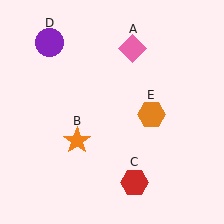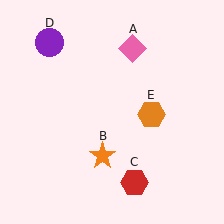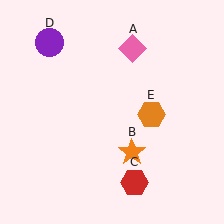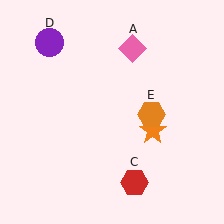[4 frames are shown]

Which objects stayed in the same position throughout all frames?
Pink diamond (object A) and red hexagon (object C) and purple circle (object D) and orange hexagon (object E) remained stationary.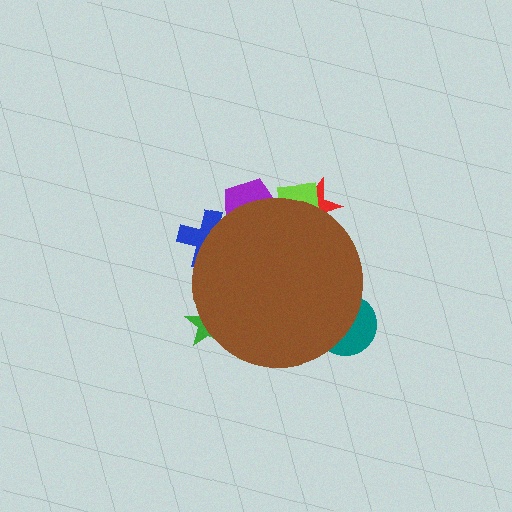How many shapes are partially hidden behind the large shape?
6 shapes are partially hidden.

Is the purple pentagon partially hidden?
Yes, the purple pentagon is partially hidden behind the brown circle.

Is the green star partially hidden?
Yes, the green star is partially hidden behind the brown circle.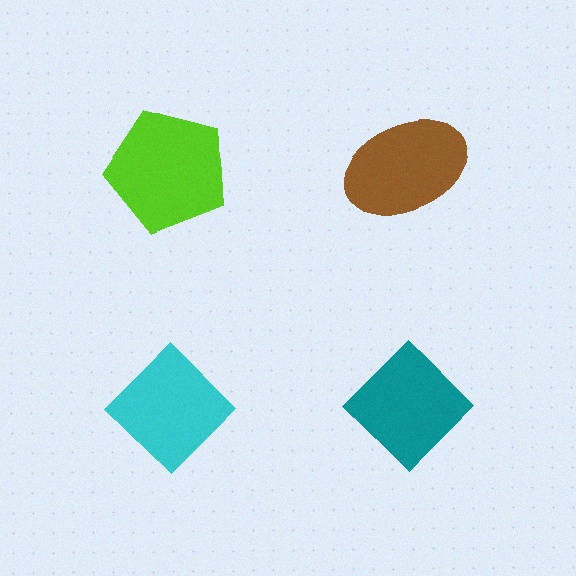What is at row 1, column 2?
A brown ellipse.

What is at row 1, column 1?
A lime pentagon.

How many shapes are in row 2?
2 shapes.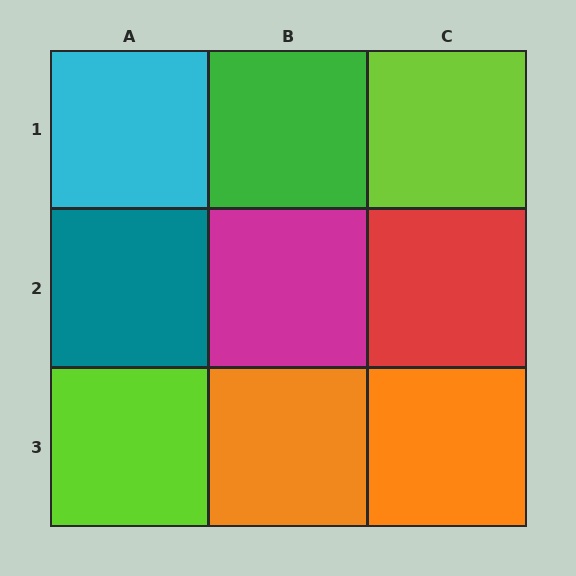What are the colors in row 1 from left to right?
Cyan, green, lime.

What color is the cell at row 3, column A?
Lime.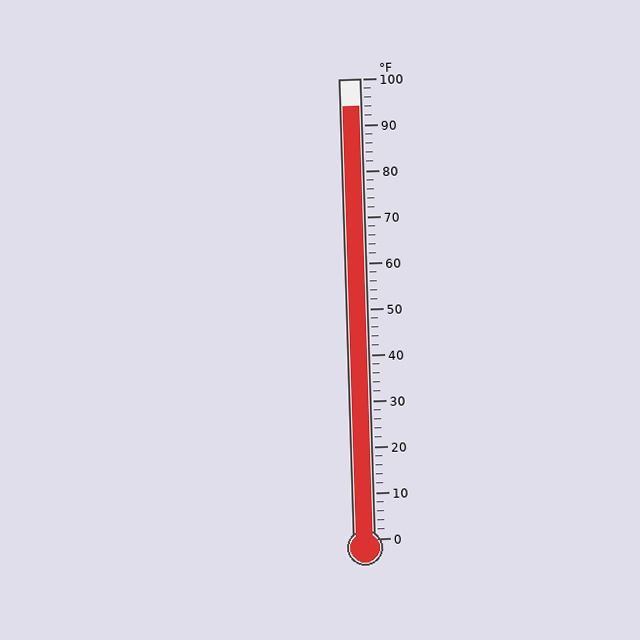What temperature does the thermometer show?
The thermometer shows approximately 94°F.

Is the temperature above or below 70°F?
The temperature is above 70°F.